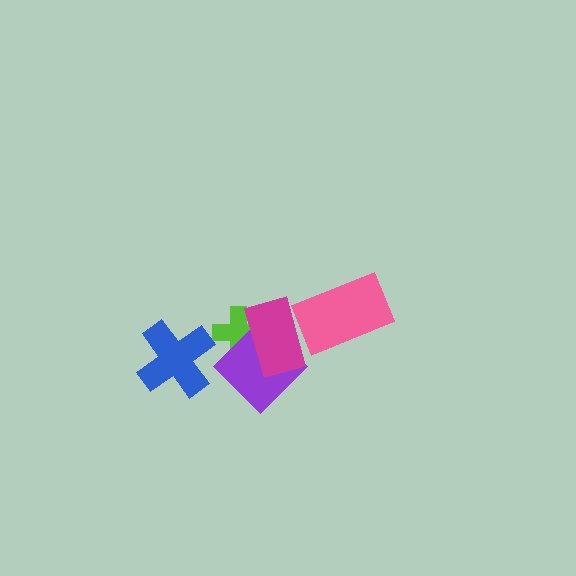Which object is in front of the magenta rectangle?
The pink rectangle is in front of the magenta rectangle.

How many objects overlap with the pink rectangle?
1 object overlaps with the pink rectangle.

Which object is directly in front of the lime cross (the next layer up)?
The purple diamond is directly in front of the lime cross.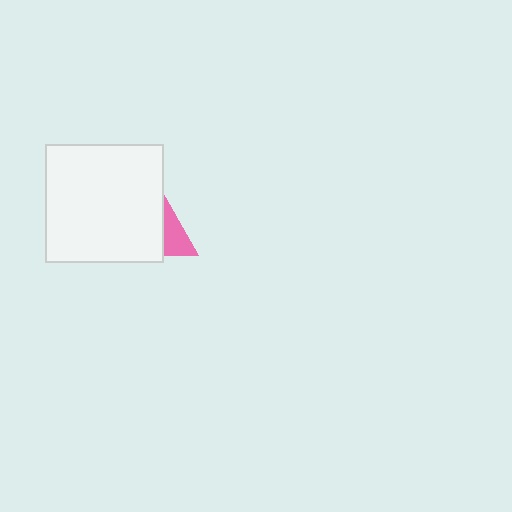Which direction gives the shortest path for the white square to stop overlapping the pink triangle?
Moving left gives the shortest separation.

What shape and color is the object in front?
The object in front is a white square.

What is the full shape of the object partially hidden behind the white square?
The partially hidden object is a pink triangle.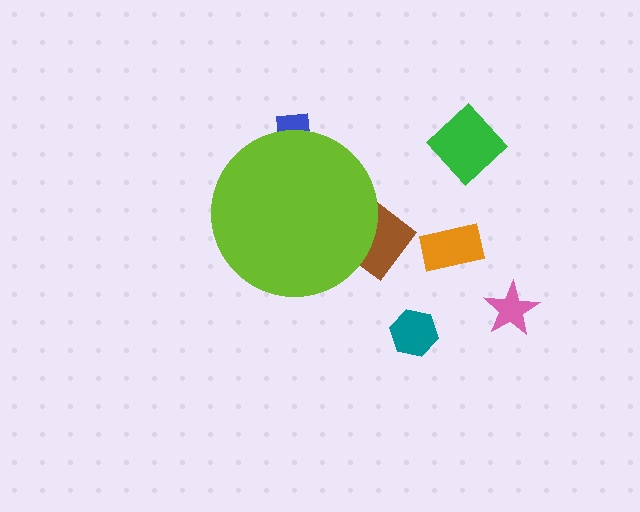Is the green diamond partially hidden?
No, the green diamond is fully visible.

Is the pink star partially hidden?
No, the pink star is fully visible.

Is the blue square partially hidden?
Yes, the blue square is partially hidden behind the lime circle.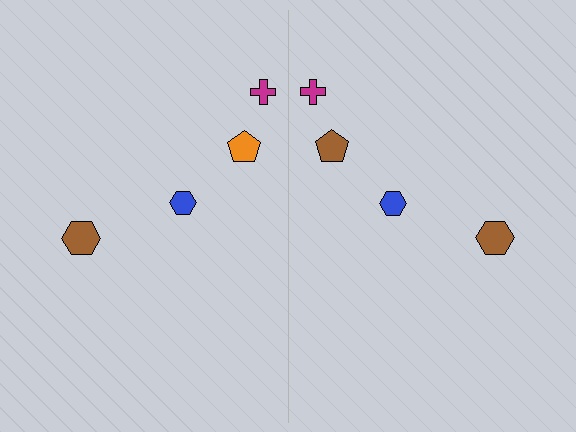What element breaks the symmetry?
The brown pentagon on the right side breaks the symmetry — its mirror counterpart is orange.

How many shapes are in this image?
There are 8 shapes in this image.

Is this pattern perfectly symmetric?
No, the pattern is not perfectly symmetric. The brown pentagon on the right side breaks the symmetry — its mirror counterpart is orange.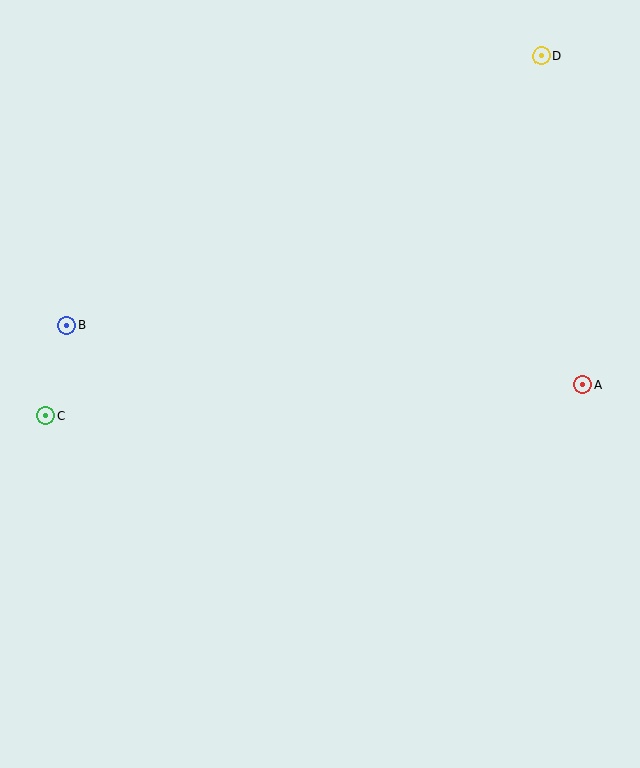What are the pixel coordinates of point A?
Point A is at (583, 385).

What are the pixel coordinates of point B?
Point B is at (67, 325).